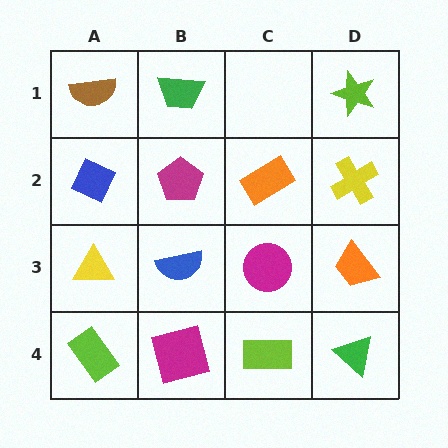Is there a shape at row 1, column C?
No, that cell is empty.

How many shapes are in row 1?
3 shapes.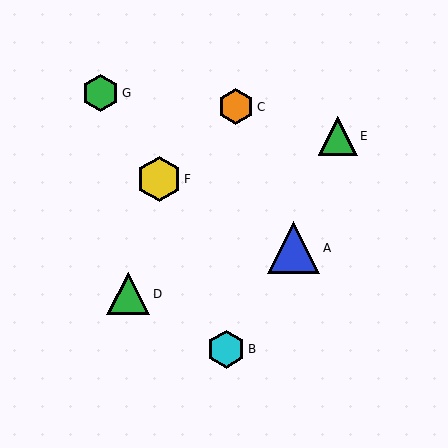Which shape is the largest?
The blue triangle (labeled A) is the largest.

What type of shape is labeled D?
Shape D is a green triangle.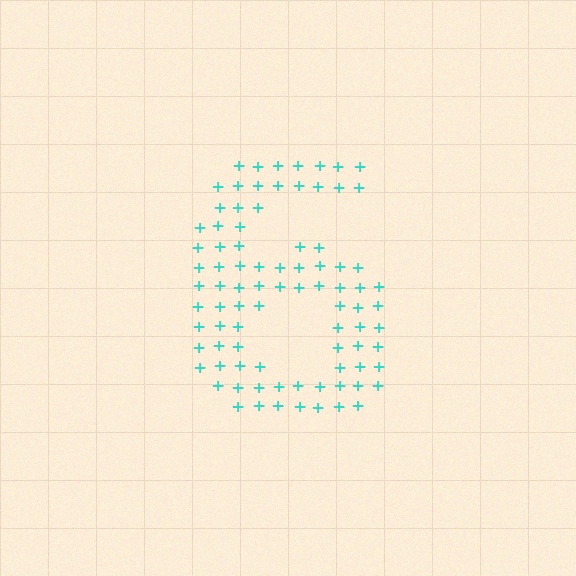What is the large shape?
The large shape is the digit 6.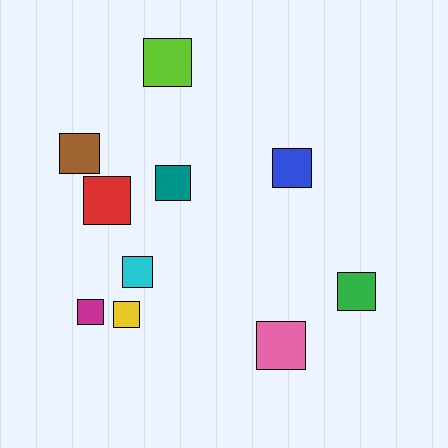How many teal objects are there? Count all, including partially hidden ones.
There is 1 teal object.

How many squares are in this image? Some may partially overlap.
There are 10 squares.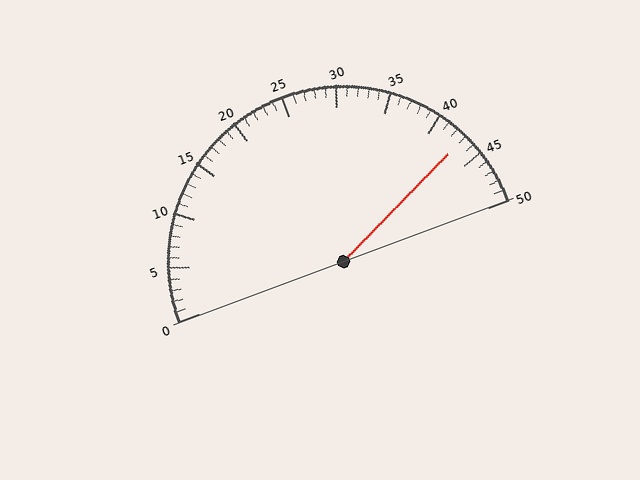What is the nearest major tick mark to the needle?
The nearest major tick mark is 45.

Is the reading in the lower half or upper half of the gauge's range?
The reading is in the upper half of the range (0 to 50).